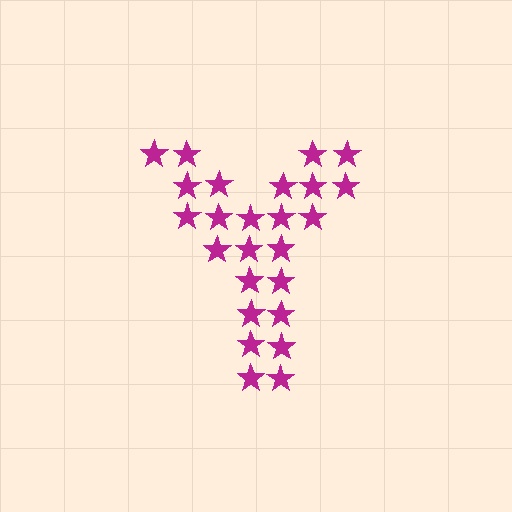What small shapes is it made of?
It is made of small stars.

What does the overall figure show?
The overall figure shows the letter Y.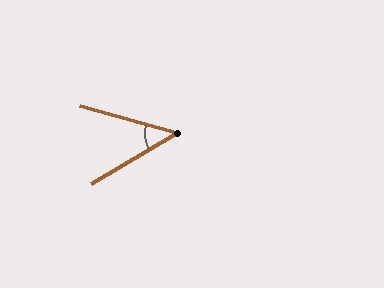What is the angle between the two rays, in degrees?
Approximately 46 degrees.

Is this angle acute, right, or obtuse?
It is acute.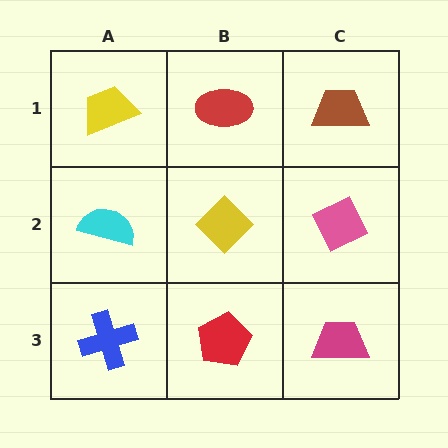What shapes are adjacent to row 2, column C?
A brown trapezoid (row 1, column C), a magenta trapezoid (row 3, column C), a yellow diamond (row 2, column B).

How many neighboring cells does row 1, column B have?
3.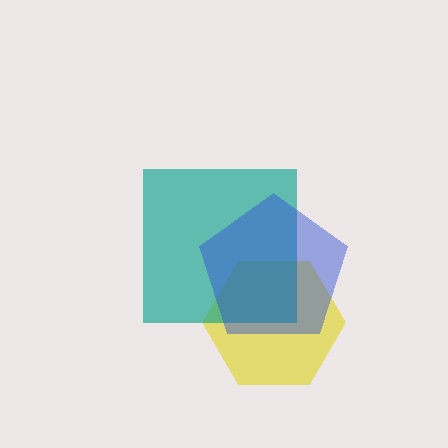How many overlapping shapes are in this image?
There are 3 overlapping shapes in the image.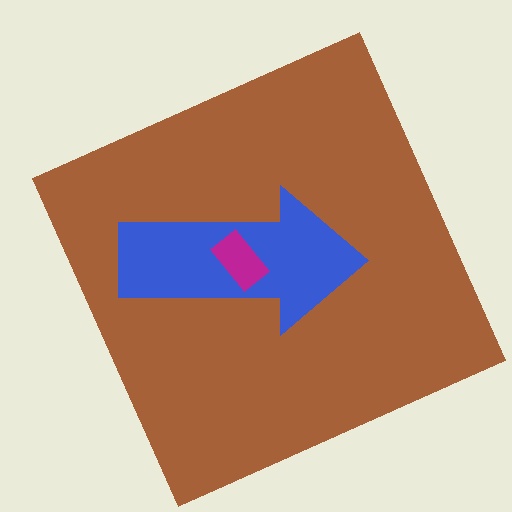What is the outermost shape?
The brown square.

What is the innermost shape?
The magenta rectangle.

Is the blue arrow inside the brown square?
Yes.